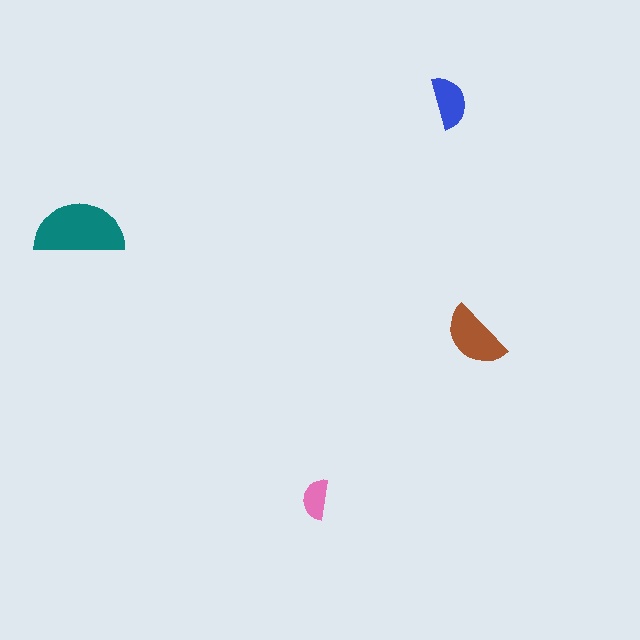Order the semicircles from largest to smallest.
the teal one, the brown one, the blue one, the pink one.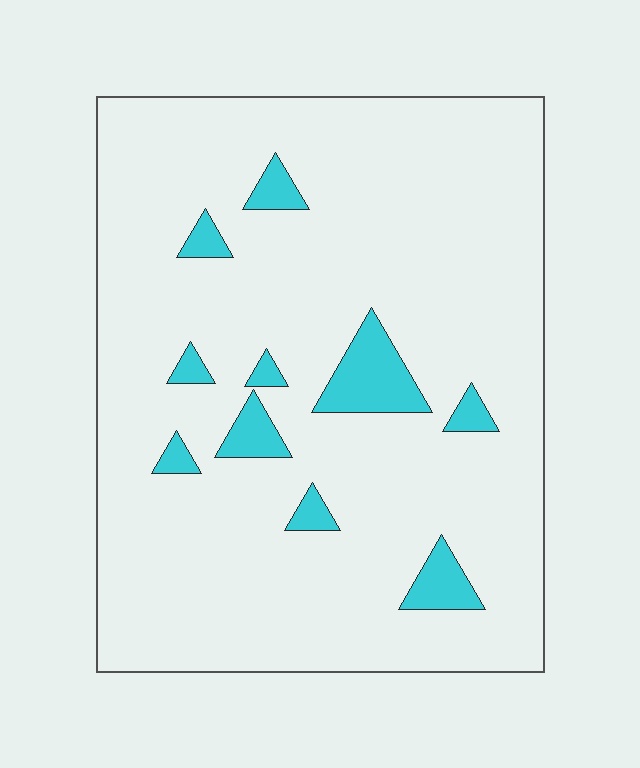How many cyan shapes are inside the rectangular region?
10.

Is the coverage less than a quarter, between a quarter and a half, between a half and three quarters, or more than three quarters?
Less than a quarter.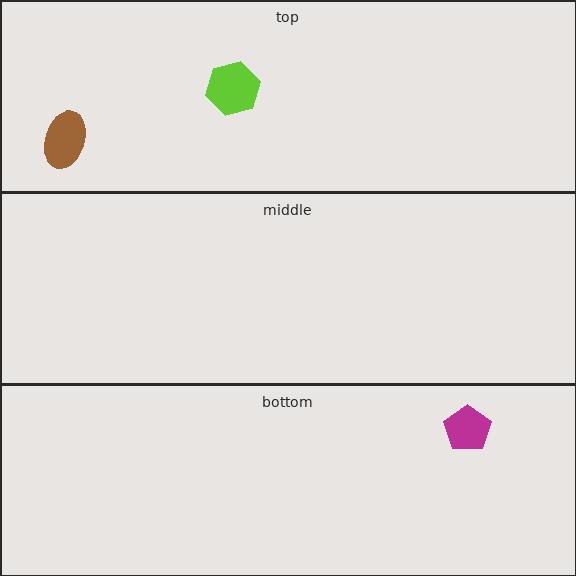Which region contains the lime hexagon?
The top region.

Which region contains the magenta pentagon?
The bottom region.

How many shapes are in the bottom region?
1.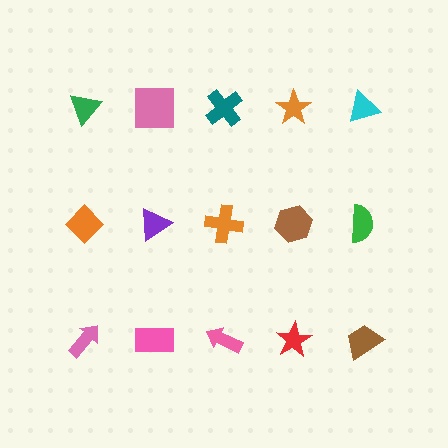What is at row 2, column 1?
An orange diamond.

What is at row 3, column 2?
A pink rectangle.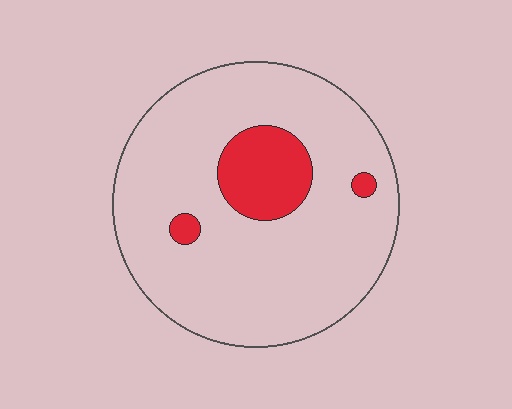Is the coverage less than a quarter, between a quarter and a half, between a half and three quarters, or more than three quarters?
Less than a quarter.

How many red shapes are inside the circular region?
3.